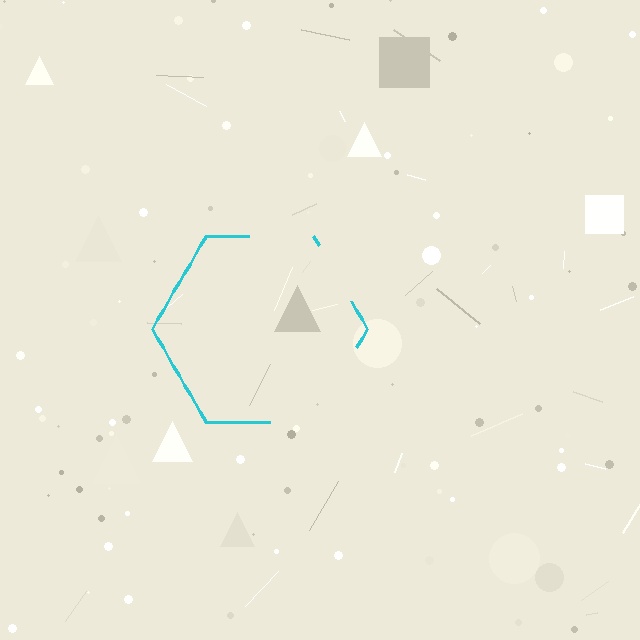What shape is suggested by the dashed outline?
The dashed outline suggests a hexagon.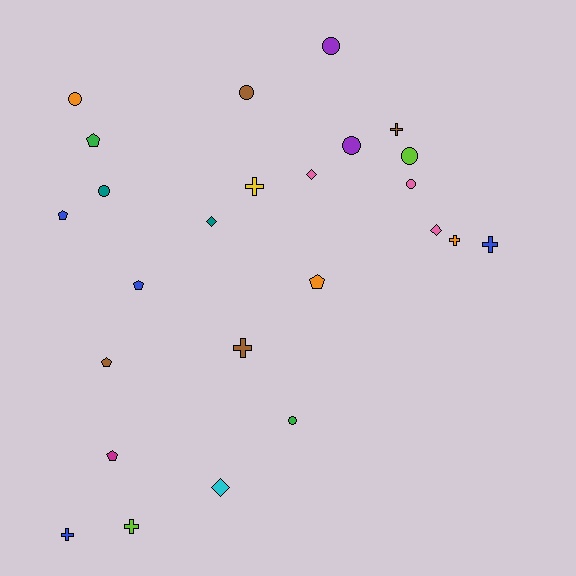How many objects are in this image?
There are 25 objects.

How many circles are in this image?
There are 8 circles.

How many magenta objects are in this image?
There is 1 magenta object.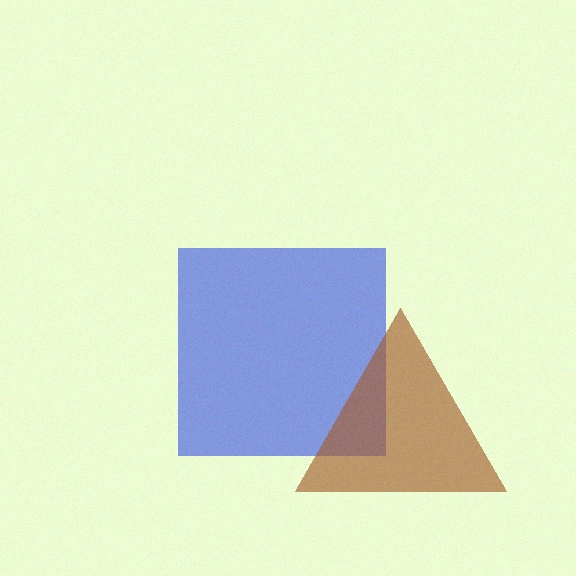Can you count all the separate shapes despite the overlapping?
Yes, there are 2 separate shapes.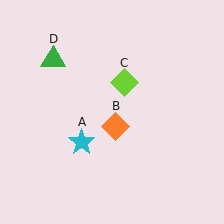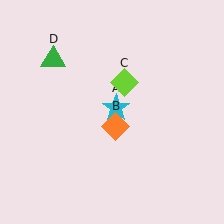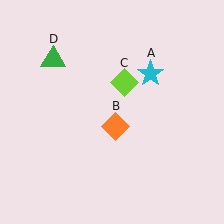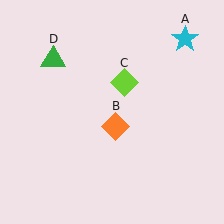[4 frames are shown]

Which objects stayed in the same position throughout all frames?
Orange diamond (object B) and lime diamond (object C) and green triangle (object D) remained stationary.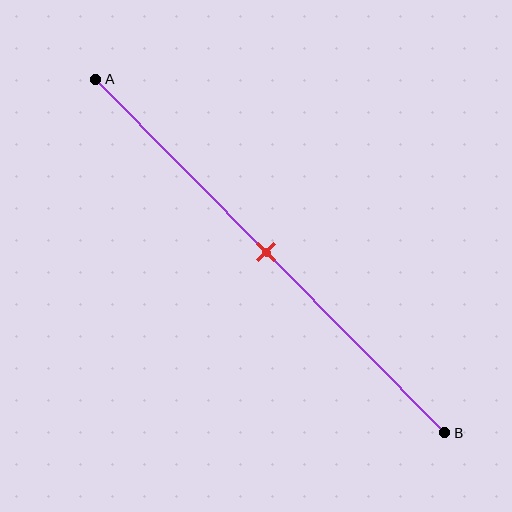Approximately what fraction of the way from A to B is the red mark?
The red mark is approximately 50% of the way from A to B.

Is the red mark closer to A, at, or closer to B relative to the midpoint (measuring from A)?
The red mark is approximately at the midpoint of segment AB.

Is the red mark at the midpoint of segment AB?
Yes, the mark is approximately at the midpoint.